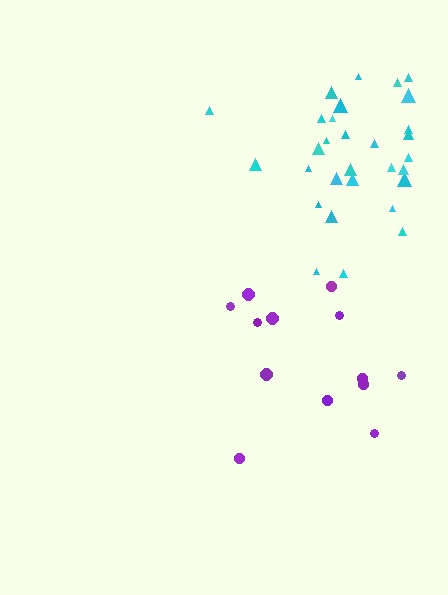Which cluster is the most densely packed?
Cyan.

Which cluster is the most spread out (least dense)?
Purple.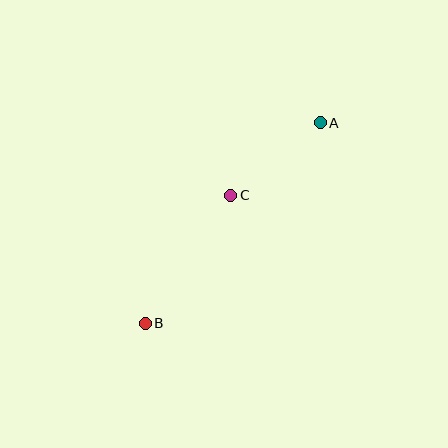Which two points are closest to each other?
Points A and C are closest to each other.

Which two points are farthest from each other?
Points A and B are farthest from each other.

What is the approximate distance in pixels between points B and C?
The distance between B and C is approximately 154 pixels.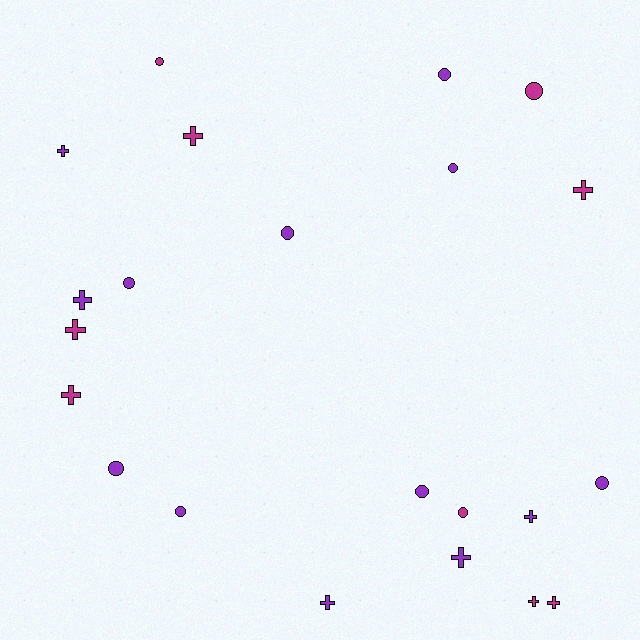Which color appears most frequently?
Purple, with 13 objects.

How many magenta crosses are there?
There are 6 magenta crosses.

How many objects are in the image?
There are 22 objects.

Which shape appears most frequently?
Cross, with 11 objects.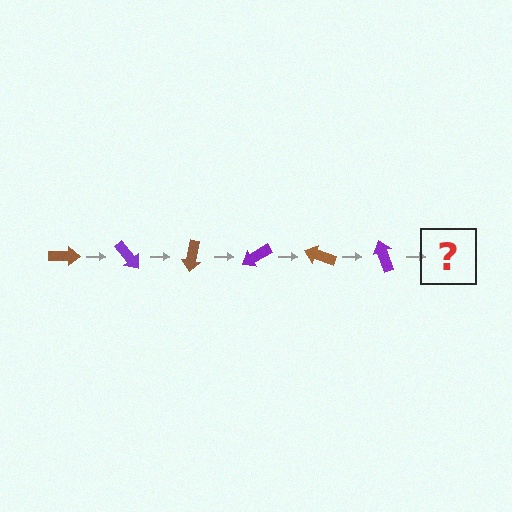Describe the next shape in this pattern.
It should be a brown arrow, rotated 300 degrees from the start.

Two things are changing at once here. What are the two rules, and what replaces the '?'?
The two rules are that it rotates 50 degrees each step and the color cycles through brown and purple. The '?' should be a brown arrow, rotated 300 degrees from the start.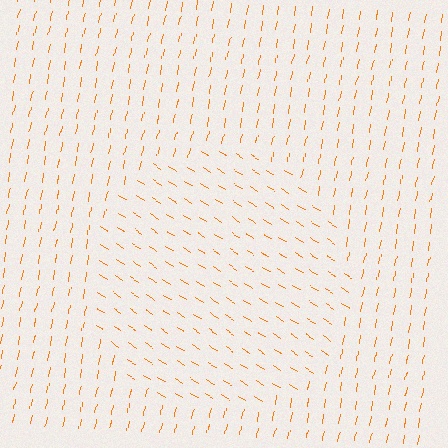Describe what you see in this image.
The image is filled with small orange line segments. A circle region in the image has lines oriented differently from the surrounding lines, creating a visible texture boundary.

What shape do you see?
I see a circle.